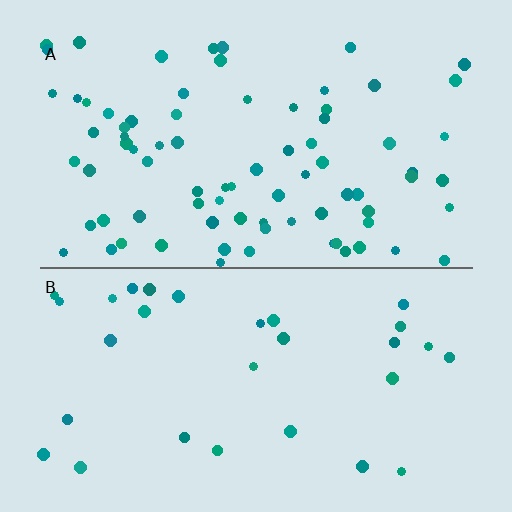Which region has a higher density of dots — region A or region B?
A (the top).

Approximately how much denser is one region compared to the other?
Approximately 2.6× — region A over region B.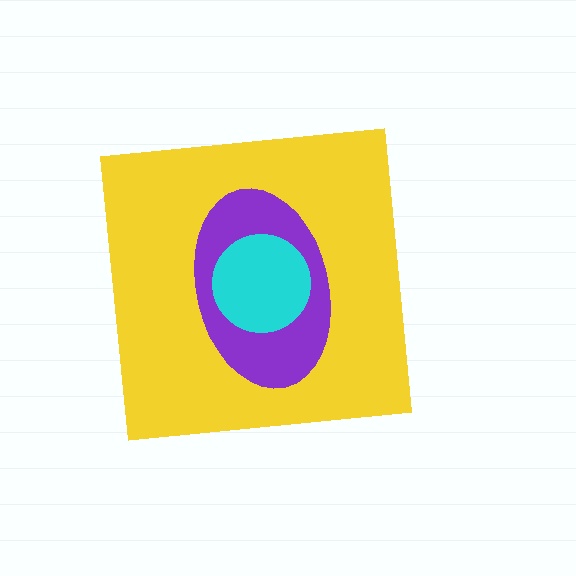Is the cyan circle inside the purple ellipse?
Yes.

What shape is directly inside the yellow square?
The purple ellipse.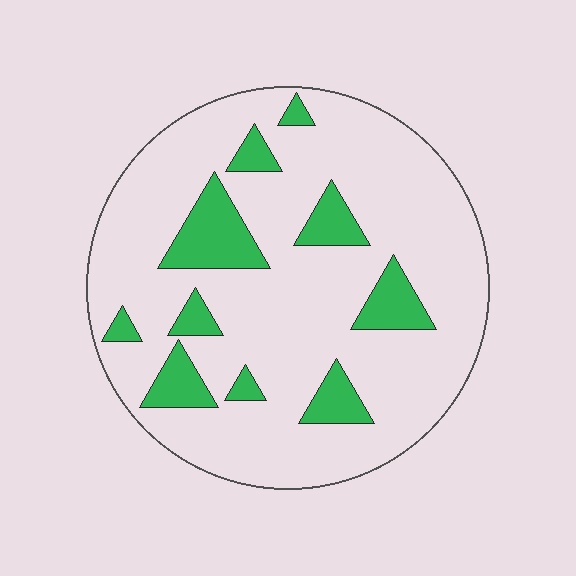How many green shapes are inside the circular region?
10.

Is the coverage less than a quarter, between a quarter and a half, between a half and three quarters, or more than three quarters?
Less than a quarter.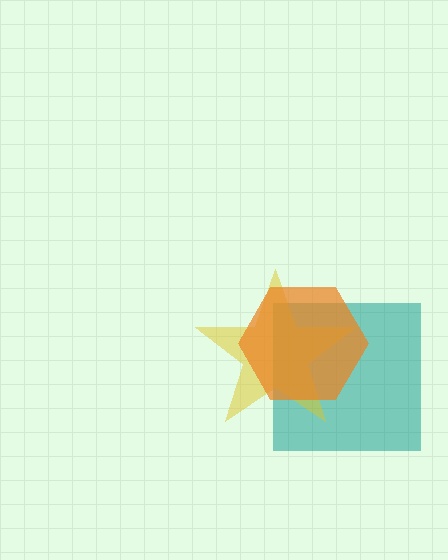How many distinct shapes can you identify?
There are 3 distinct shapes: a teal square, a yellow star, an orange hexagon.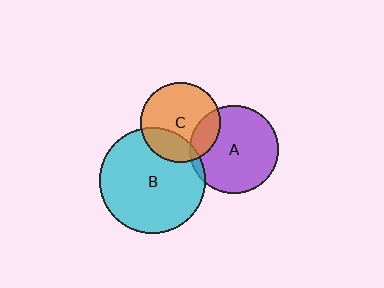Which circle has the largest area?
Circle B (cyan).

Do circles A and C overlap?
Yes.